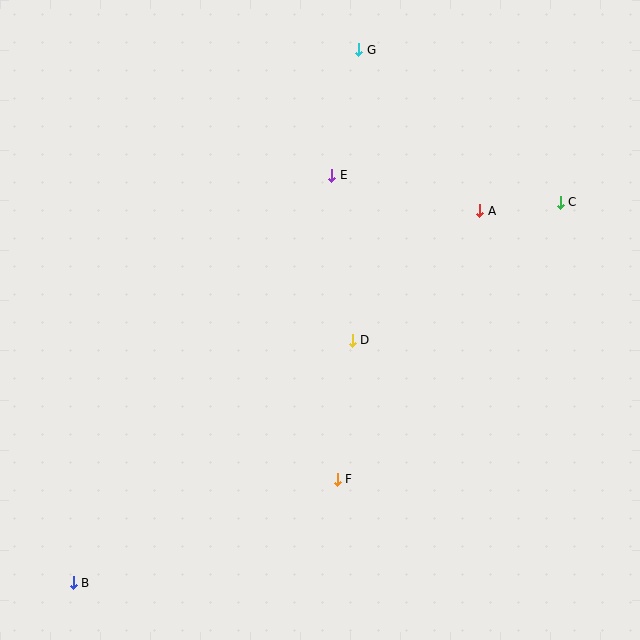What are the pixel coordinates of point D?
Point D is at (352, 340).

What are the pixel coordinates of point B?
Point B is at (73, 583).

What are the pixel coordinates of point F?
Point F is at (337, 479).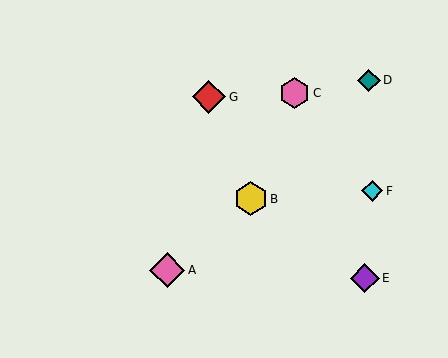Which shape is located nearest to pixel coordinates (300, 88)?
The pink hexagon (labeled C) at (295, 93) is nearest to that location.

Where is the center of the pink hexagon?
The center of the pink hexagon is at (295, 93).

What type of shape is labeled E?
Shape E is a purple diamond.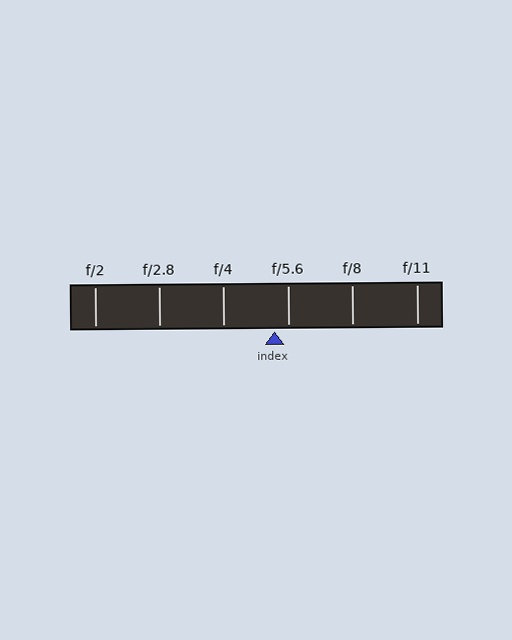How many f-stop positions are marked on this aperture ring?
There are 6 f-stop positions marked.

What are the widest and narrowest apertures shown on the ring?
The widest aperture shown is f/2 and the narrowest is f/11.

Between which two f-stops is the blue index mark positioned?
The index mark is between f/4 and f/5.6.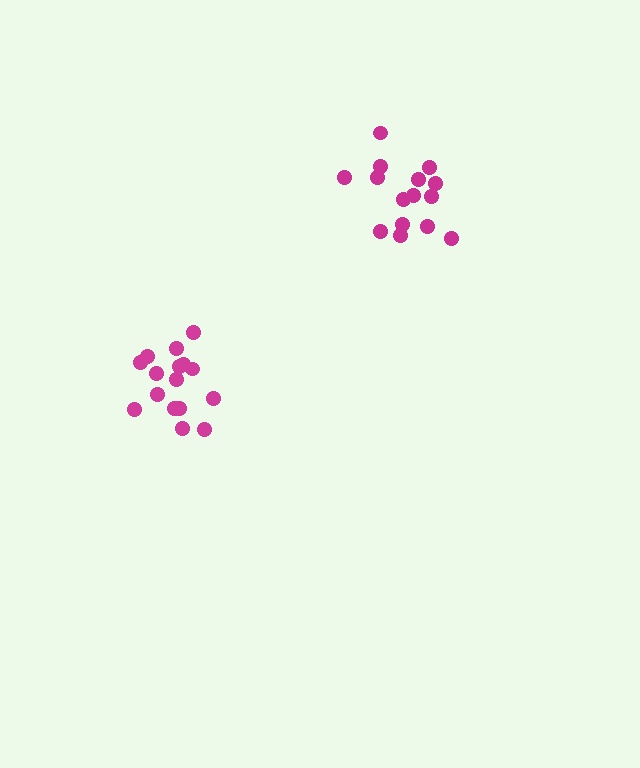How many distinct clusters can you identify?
There are 2 distinct clusters.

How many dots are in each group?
Group 1: 16 dots, Group 2: 15 dots (31 total).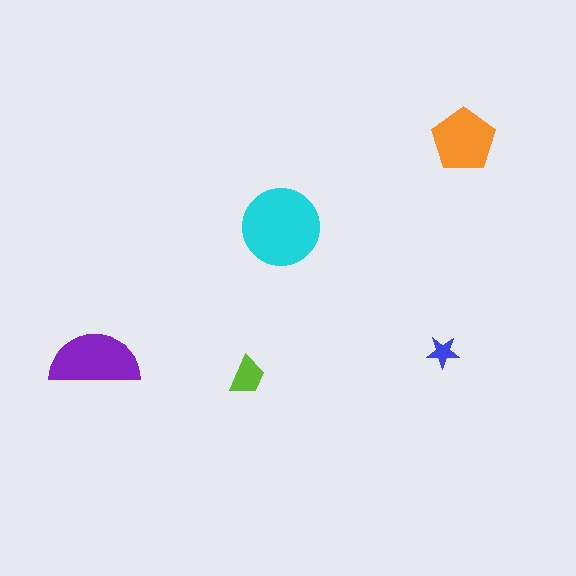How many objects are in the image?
There are 5 objects in the image.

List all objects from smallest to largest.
The blue star, the lime trapezoid, the orange pentagon, the purple semicircle, the cyan circle.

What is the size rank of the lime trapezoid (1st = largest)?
4th.